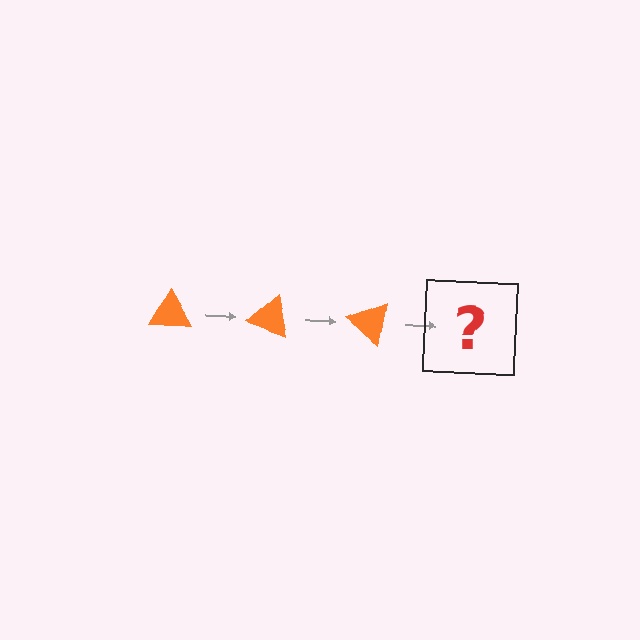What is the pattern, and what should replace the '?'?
The pattern is that the triangle rotates 20 degrees each step. The '?' should be an orange triangle rotated 60 degrees.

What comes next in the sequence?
The next element should be an orange triangle rotated 60 degrees.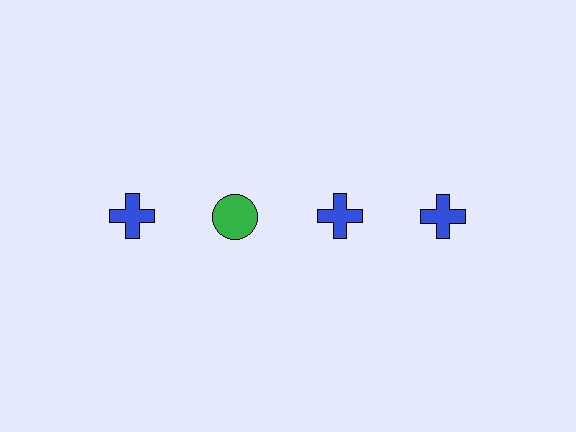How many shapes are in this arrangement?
There are 4 shapes arranged in a grid pattern.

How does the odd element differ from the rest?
It differs in both color (green instead of blue) and shape (circle instead of cross).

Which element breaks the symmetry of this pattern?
The green circle in the top row, second from left column breaks the symmetry. All other shapes are blue crosses.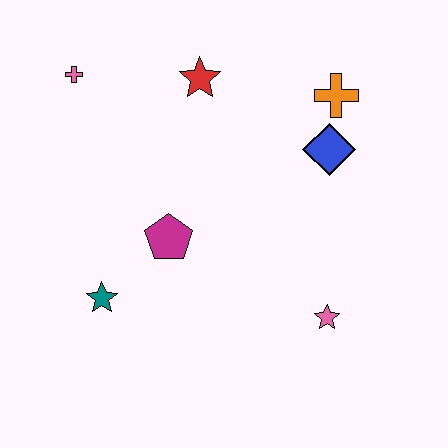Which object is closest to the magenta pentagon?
The teal star is closest to the magenta pentagon.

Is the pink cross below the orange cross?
No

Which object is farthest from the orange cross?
The teal star is farthest from the orange cross.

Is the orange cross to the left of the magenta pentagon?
No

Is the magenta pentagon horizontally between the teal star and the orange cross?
Yes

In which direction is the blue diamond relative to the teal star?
The blue diamond is to the right of the teal star.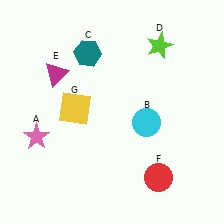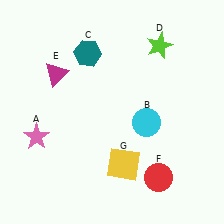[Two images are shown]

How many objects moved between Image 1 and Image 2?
1 object moved between the two images.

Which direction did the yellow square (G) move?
The yellow square (G) moved down.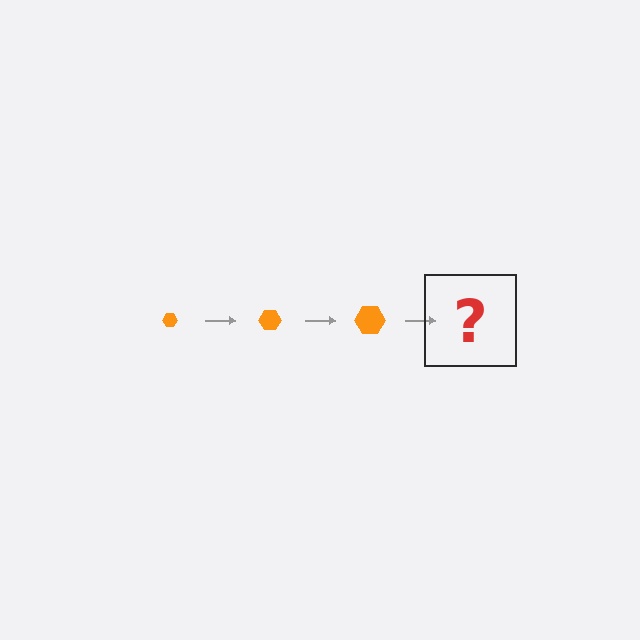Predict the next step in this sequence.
The next step is an orange hexagon, larger than the previous one.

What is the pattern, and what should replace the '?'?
The pattern is that the hexagon gets progressively larger each step. The '?' should be an orange hexagon, larger than the previous one.